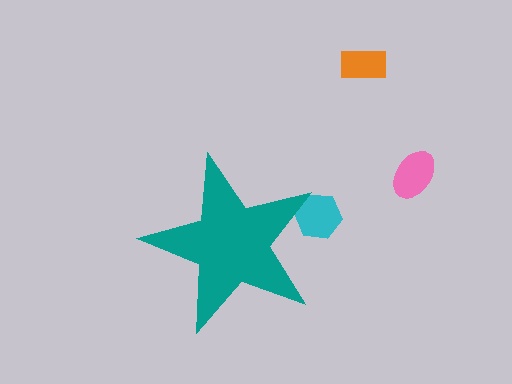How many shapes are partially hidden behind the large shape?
1 shape is partially hidden.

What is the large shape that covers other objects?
A teal star.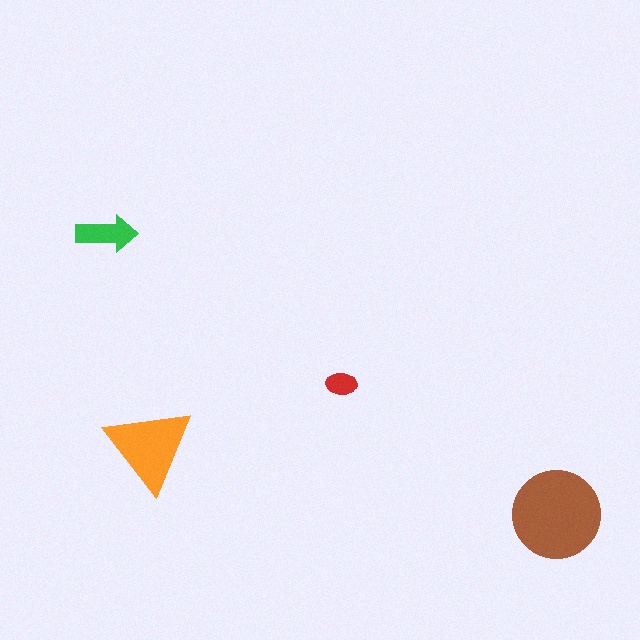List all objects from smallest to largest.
The red ellipse, the green arrow, the orange triangle, the brown circle.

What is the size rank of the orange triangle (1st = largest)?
2nd.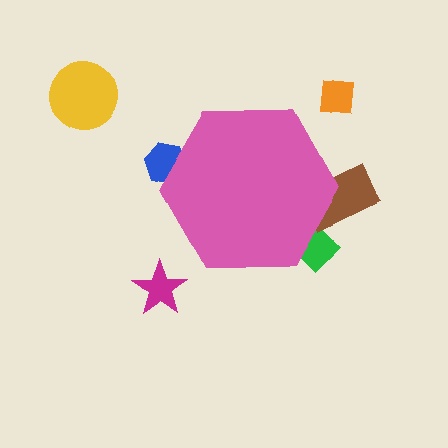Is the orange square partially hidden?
No, the orange square is fully visible.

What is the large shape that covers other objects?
A pink hexagon.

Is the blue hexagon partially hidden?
Yes, the blue hexagon is partially hidden behind the pink hexagon.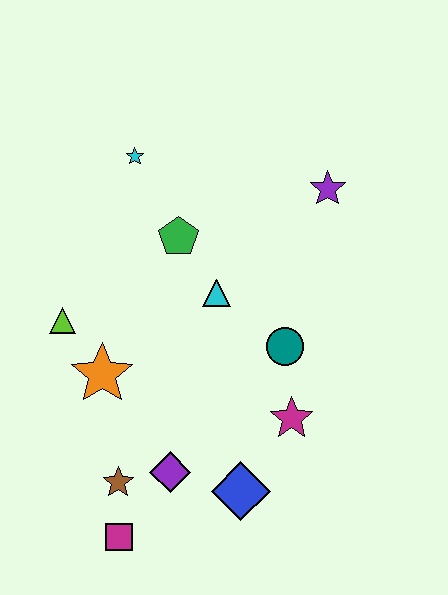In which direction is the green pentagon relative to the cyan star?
The green pentagon is below the cyan star.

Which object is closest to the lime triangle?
The orange star is closest to the lime triangle.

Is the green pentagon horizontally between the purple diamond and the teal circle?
Yes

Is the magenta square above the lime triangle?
No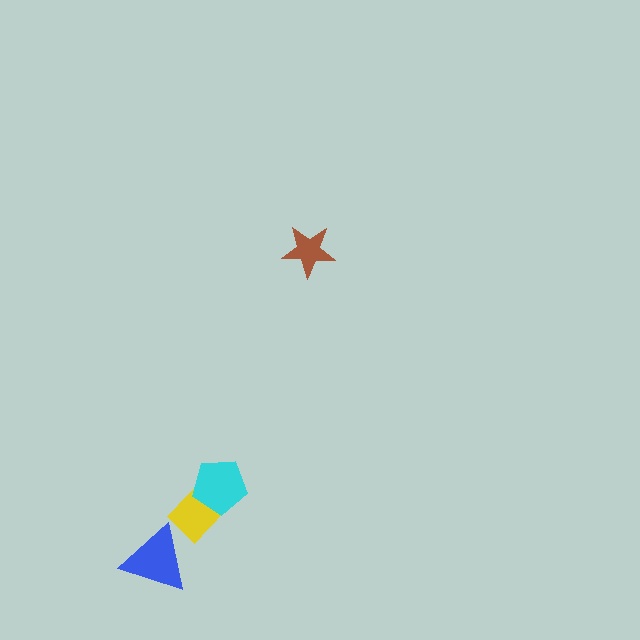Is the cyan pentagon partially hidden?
No, no other shape covers it.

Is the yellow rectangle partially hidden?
Yes, it is partially covered by another shape.